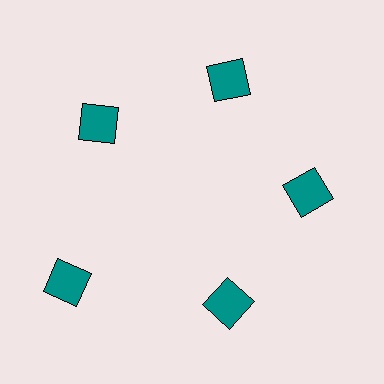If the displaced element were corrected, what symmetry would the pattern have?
It would have 5-fold rotational symmetry — the pattern would map onto itself every 72 degrees.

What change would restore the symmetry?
The symmetry would be restored by moving it inward, back onto the ring so that all 5 squares sit at equal angles and equal distance from the center.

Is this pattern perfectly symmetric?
No. The 5 teal squares are arranged in a ring, but one element near the 8 o'clock position is pushed outward from the center, breaking the 5-fold rotational symmetry.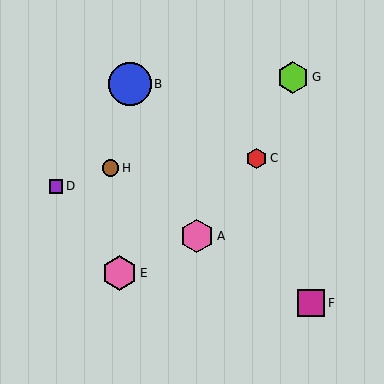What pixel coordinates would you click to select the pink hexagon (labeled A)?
Click at (197, 236) to select the pink hexagon A.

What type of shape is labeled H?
Shape H is a brown circle.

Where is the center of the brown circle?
The center of the brown circle is at (111, 168).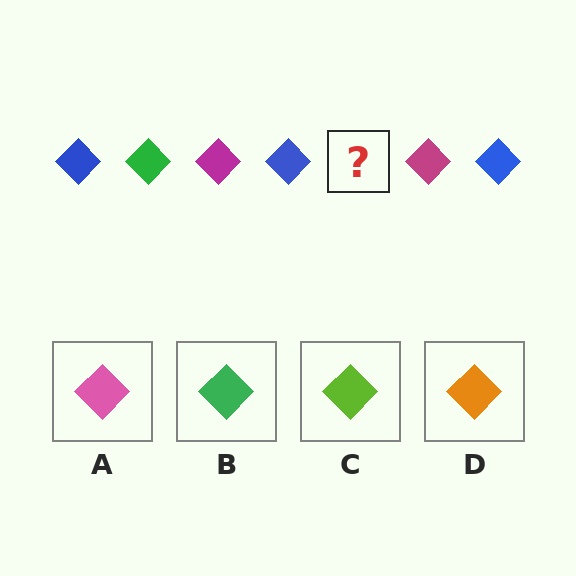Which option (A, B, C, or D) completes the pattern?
B.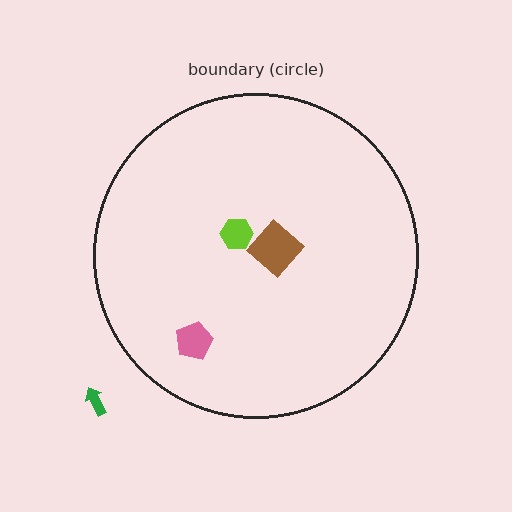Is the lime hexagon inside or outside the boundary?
Inside.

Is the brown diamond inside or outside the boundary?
Inside.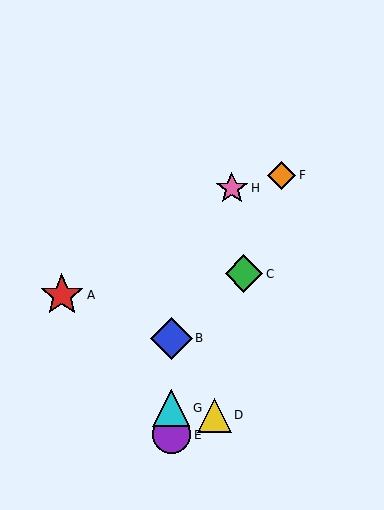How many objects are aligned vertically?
3 objects (B, E, G) are aligned vertically.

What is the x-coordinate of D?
Object D is at x≈215.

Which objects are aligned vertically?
Objects B, E, G are aligned vertically.